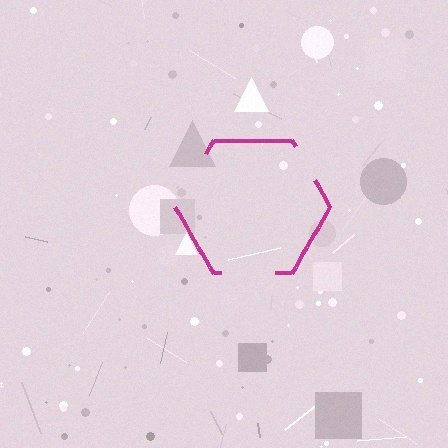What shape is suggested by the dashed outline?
The dashed outline suggests a hexagon.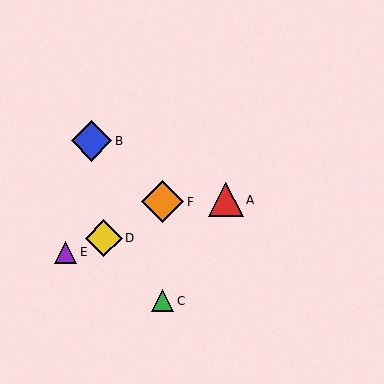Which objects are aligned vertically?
Objects C, F are aligned vertically.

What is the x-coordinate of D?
Object D is at x≈104.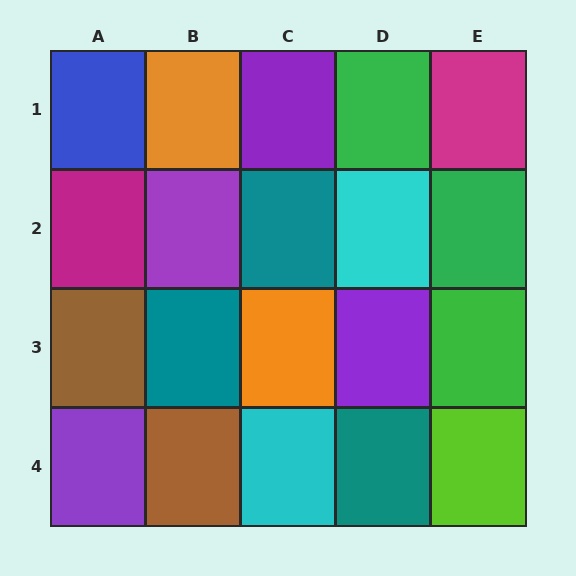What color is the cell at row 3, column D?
Purple.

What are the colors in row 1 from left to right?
Blue, orange, purple, green, magenta.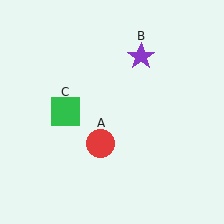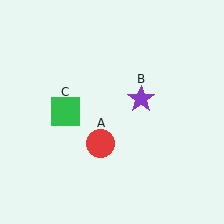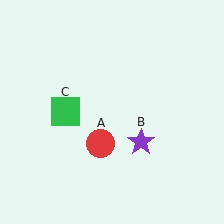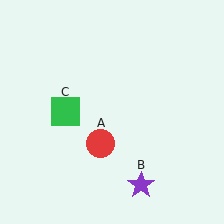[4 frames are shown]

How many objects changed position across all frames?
1 object changed position: purple star (object B).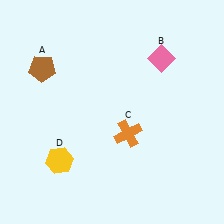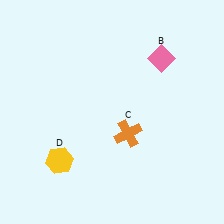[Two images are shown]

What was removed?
The brown pentagon (A) was removed in Image 2.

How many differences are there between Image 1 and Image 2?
There is 1 difference between the two images.